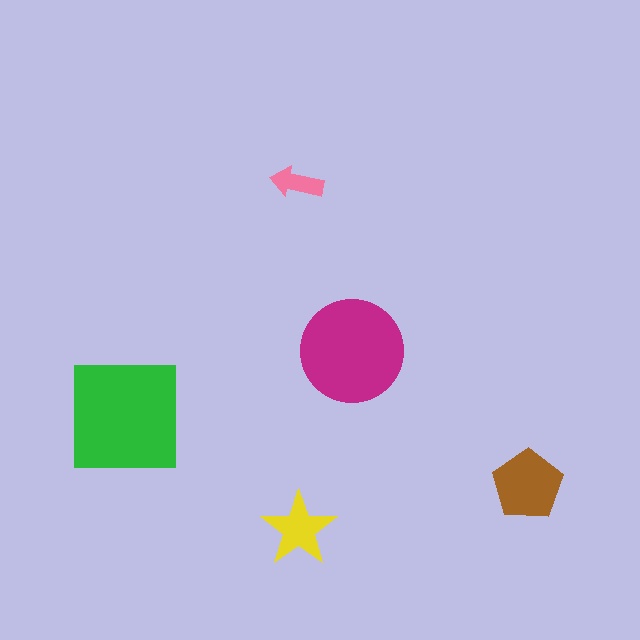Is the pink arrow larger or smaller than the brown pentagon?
Smaller.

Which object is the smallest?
The pink arrow.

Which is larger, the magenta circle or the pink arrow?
The magenta circle.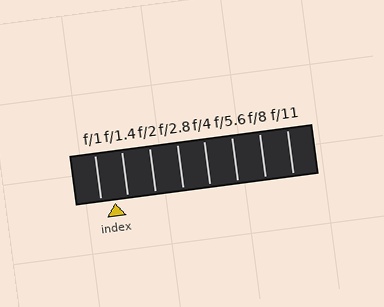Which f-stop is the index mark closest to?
The index mark is closest to f/1.4.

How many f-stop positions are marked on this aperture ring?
There are 8 f-stop positions marked.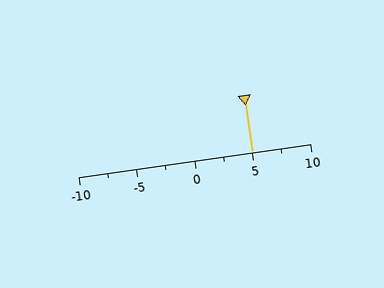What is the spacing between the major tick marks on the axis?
The major ticks are spaced 5 apart.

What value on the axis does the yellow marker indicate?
The marker indicates approximately 5.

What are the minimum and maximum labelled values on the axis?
The axis runs from -10 to 10.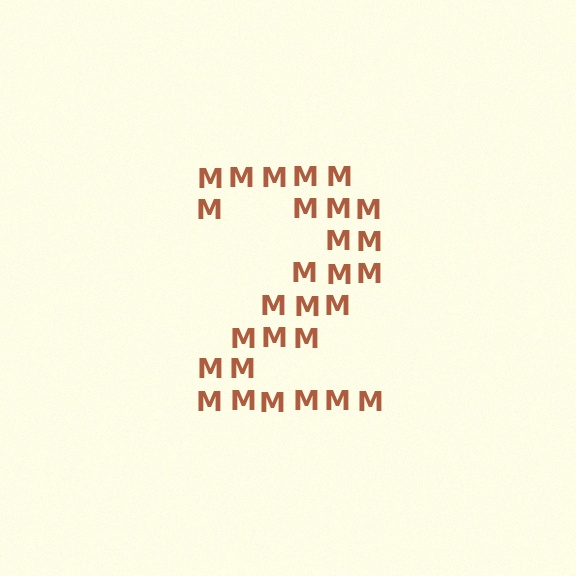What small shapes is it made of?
It is made of small letter M's.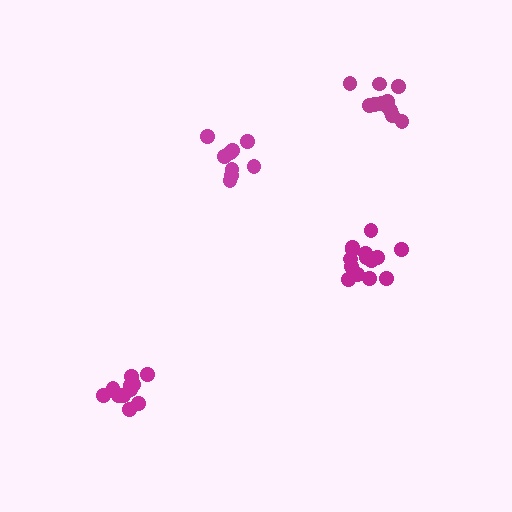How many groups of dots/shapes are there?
There are 4 groups.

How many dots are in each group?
Group 1: 11 dots, Group 2: 14 dots, Group 3: 9 dots, Group 4: 11 dots (45 total).